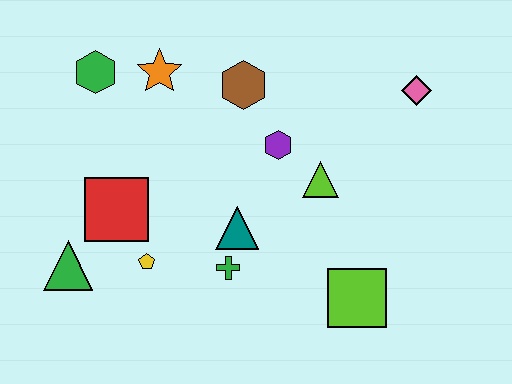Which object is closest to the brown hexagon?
The purple hexagon is closest to the brown hexagon.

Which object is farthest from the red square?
The pink diamond is farthest from the red square.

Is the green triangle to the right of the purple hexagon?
No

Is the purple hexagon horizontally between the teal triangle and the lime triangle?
Yes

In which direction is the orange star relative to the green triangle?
The orange star is above the green triangle.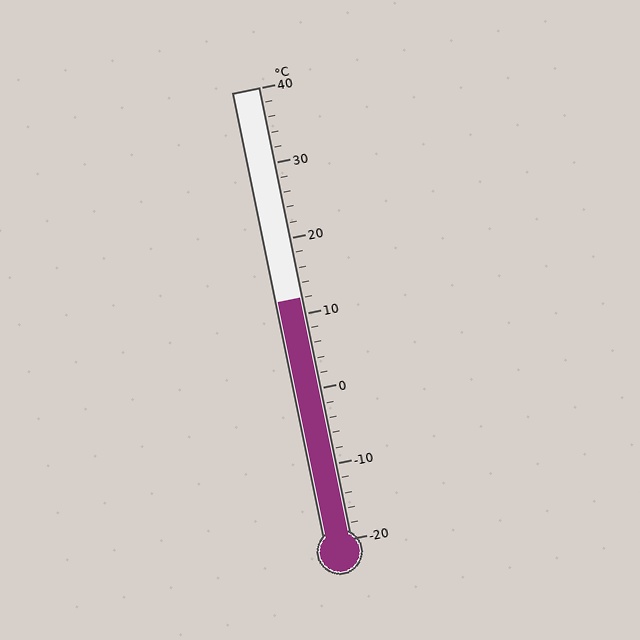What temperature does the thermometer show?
The thermometer shows approximately 12°C.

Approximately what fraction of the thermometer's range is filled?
The thermometer is filled to approximately 55% of its range.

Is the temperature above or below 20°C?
The temperature is below 20°C.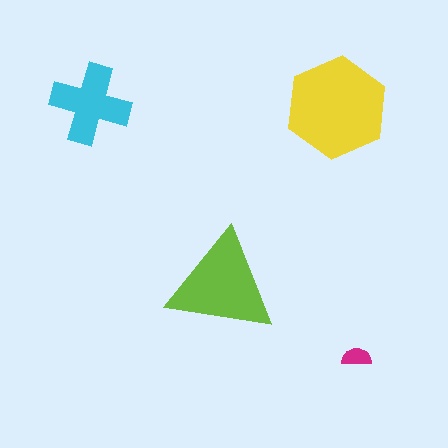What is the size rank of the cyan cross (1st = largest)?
3rd.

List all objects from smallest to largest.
The magenta semicircle, the cyan cross, the lime triangle, the yellow hexagon.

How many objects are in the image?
There are 4 objects in the image.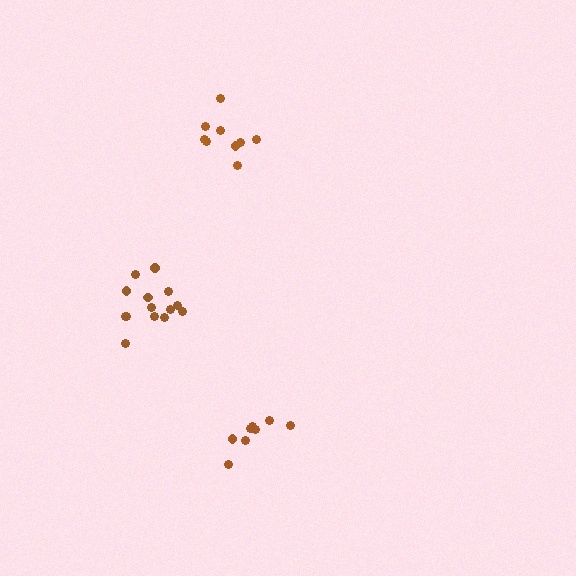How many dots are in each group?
Group 1: 14 dots, Group 2: 8 dots, Group 3: 10 dots (32 total).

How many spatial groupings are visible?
There are 3 spatial groupings.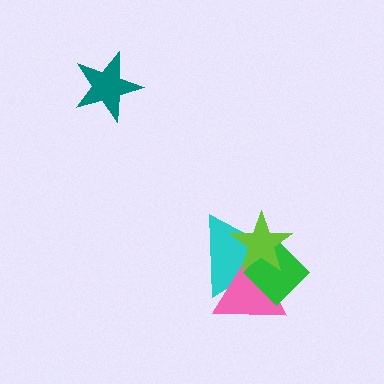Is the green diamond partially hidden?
Yes, it is partially covered by another shape.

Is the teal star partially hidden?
No, no other shape covers it.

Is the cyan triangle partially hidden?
Yes, it is partially covered by another shape.